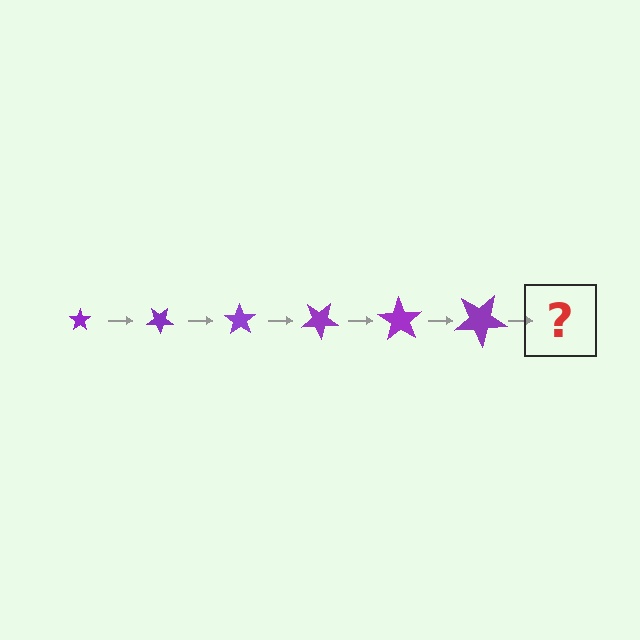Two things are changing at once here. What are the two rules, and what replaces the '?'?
The two rules are that the star grows larger each step and it rotates 35 degrees each step. The '?' should be a star, larger than the previous one and rotated 210 degrees from the start.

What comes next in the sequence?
The next element should be a star, larger than the previous one and rotated 210 degrees from the start.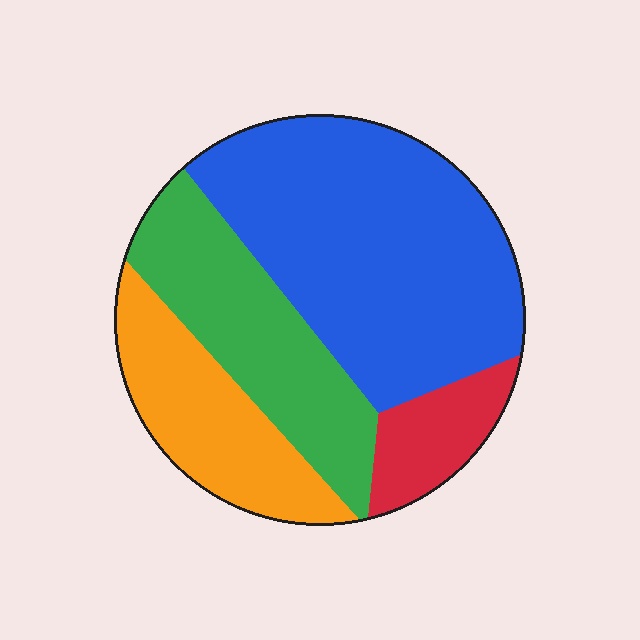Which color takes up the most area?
Blue, at roughly 45%.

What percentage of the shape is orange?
Orange covers 19% of the shape.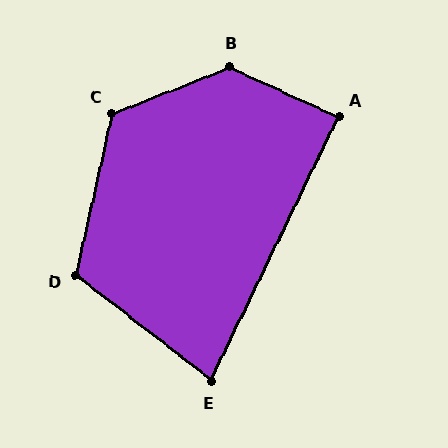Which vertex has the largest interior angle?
B, at approximately 134 degrees.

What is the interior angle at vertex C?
Approximately 124 degrees (obtuse).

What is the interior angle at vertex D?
Approximately 115 degrees (obtuse).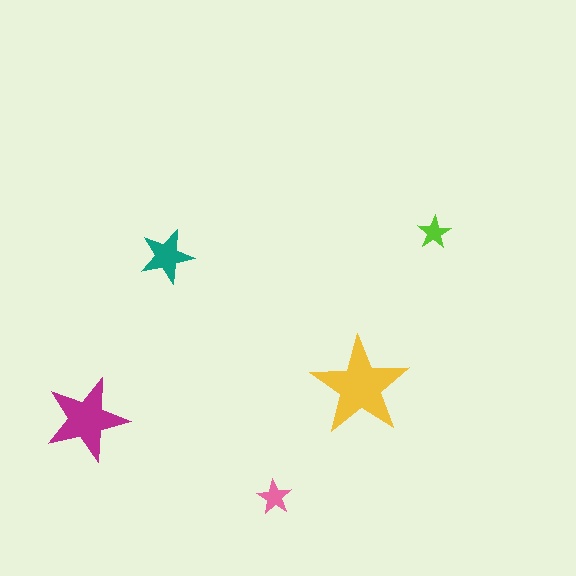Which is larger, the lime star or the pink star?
The pink one.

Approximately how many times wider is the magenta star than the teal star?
About 1.5 times wider.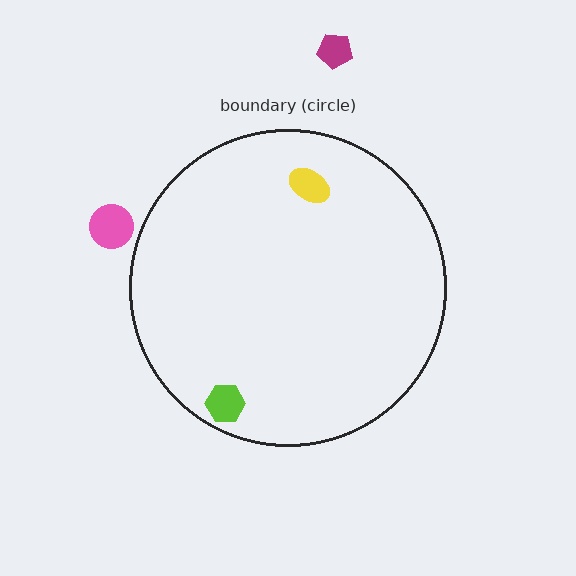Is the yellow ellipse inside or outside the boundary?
Inside.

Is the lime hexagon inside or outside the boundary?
Inside.